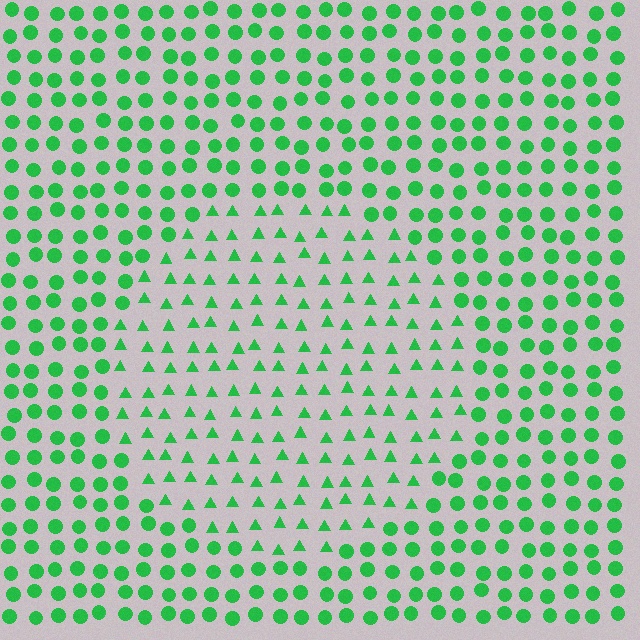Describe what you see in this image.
The image is filled with small green elements arranged in a uniform grid. A circle-shaped region contains triangles, while the surrounding area contains circles. The boundary is defined purely by the change in element shape.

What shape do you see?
I see a circle.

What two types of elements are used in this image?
The image uses triangles inside the circle region and circles outside it.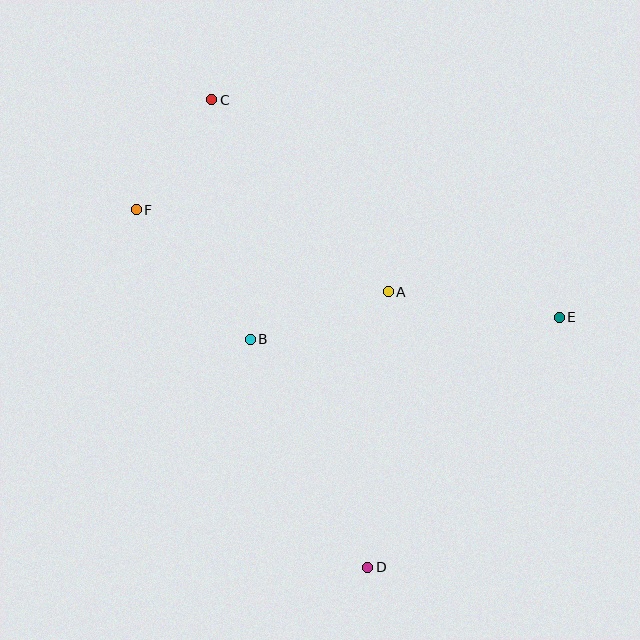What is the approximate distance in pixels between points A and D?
The distance between A and D is approximately 277 pixels.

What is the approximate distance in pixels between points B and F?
The distance between B and F is approximately 173 pixels.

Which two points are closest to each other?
Points C and F are closest to each other.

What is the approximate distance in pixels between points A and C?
The distance between A and C is approximately 260 pixels.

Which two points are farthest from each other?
Points C and D are farthest from each other.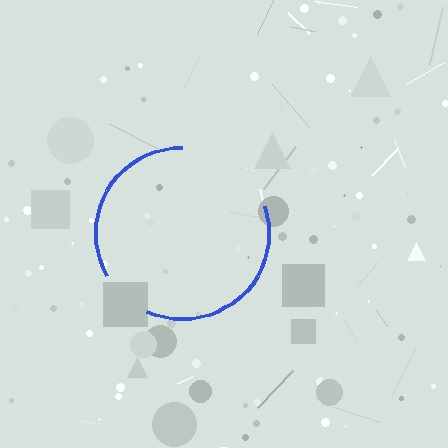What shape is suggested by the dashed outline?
The dashed outline suggests a circle.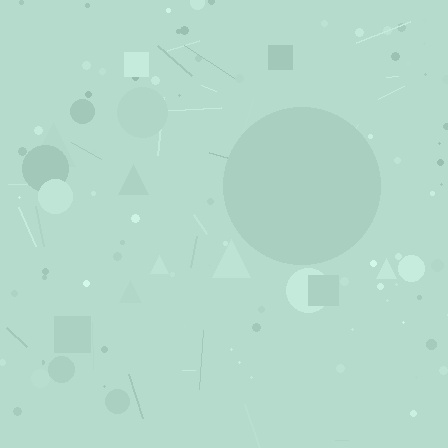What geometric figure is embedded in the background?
A circle is embedded in the background.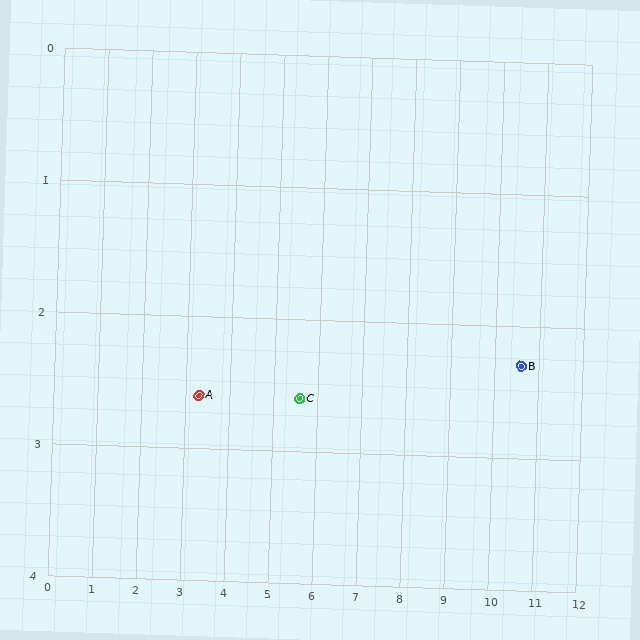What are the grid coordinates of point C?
Point C is at approximately (5.6, 2.6).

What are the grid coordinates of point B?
Point B is at approximately (10.6, 2.3).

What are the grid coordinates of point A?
Point A is at approximately (3.3, 2.6).